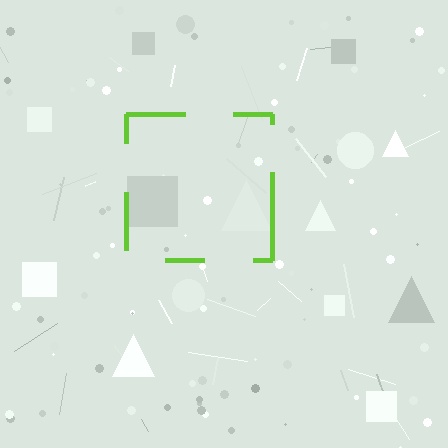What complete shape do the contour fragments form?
The contour fragments form a square.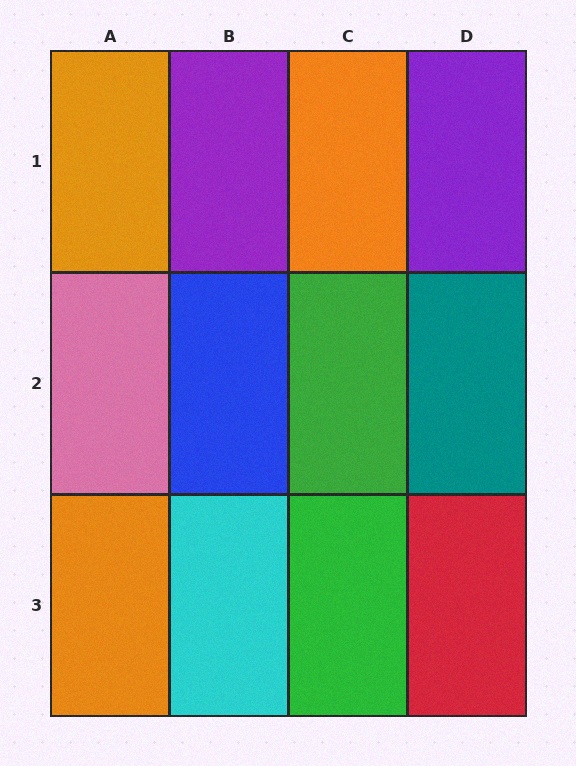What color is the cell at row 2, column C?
Green.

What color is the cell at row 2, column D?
Teal.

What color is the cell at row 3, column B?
Cyan.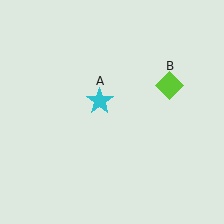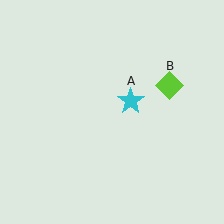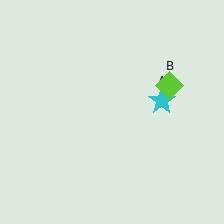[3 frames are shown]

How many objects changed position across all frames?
1 object changed position: cyan star (object A).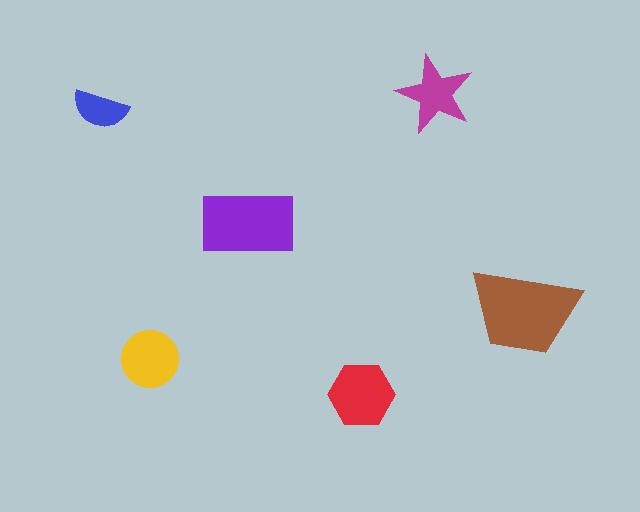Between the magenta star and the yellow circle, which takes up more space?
The yellow circle.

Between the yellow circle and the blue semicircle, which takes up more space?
The yellow circle.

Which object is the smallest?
The blue semicircle.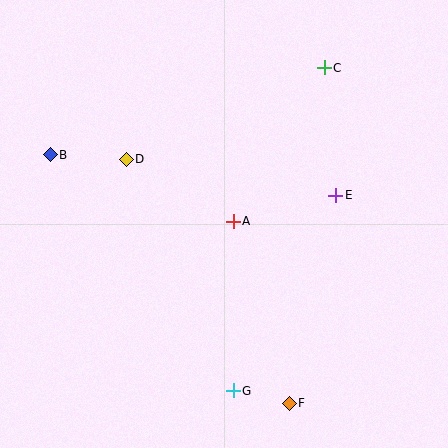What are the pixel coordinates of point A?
Point A is at (233, 221).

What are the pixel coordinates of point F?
Point F is at (289, 403).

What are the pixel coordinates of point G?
Point G is at (233, 391).